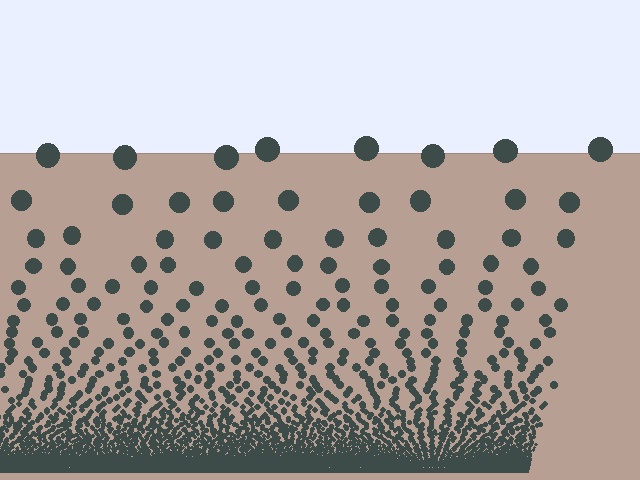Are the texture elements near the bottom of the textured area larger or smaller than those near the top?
Smaller. The gradient is inverted — elements near the bottom are smaller and denser.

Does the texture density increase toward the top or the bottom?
Density increases toward the bottom.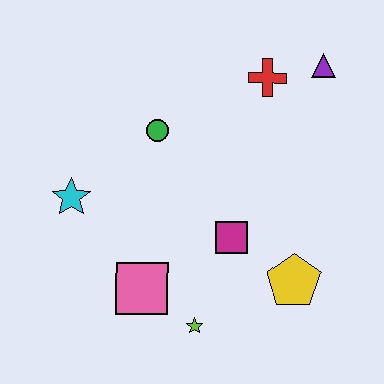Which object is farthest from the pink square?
The purple triangle is farthest from the pink square.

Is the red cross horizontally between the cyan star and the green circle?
No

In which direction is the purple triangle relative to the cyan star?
The purple triangle is to the right of the cyan star.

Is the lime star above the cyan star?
No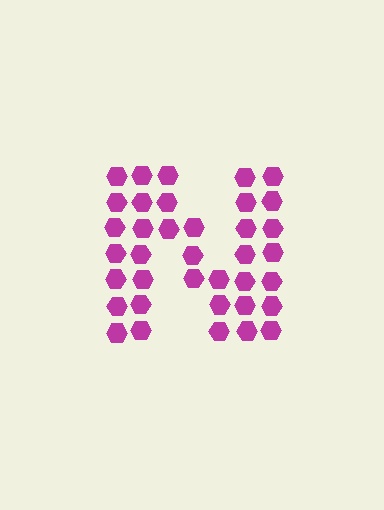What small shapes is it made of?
It is made of small hexagons.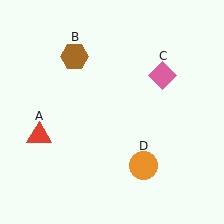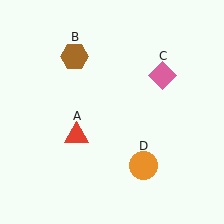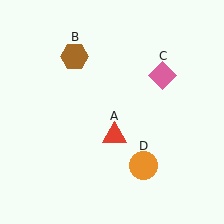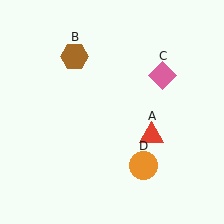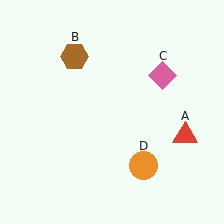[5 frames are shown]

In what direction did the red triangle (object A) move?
The red triangle (object A) moved right.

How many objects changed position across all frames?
1 object changed position: red triangle (object A).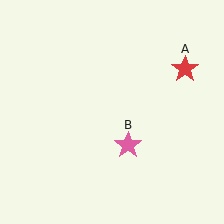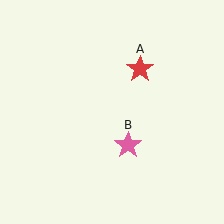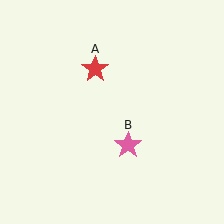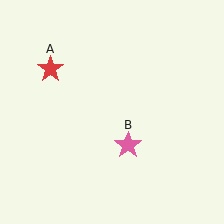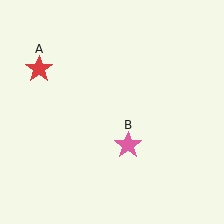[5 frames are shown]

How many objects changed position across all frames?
1 object changed position: red star (object A).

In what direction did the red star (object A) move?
The red star (object A) moved left.